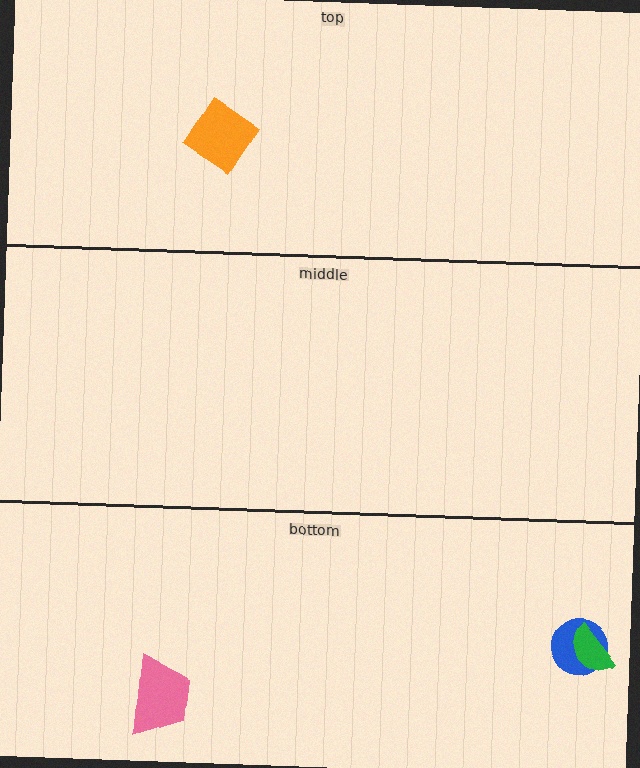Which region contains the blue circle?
The bottom region.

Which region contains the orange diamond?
The top region.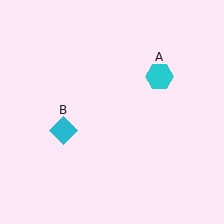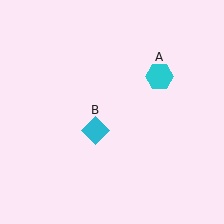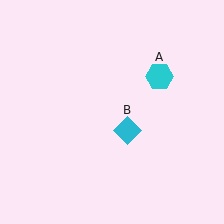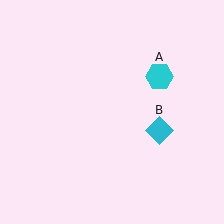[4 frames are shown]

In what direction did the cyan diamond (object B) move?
The cyan diamond (object B) moved right.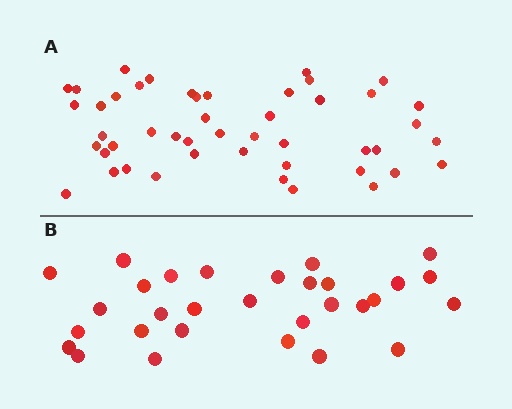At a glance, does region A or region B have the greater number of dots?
Region A (the top region) has more dots.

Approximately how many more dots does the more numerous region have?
Region A has approximately 15 more dots than region B.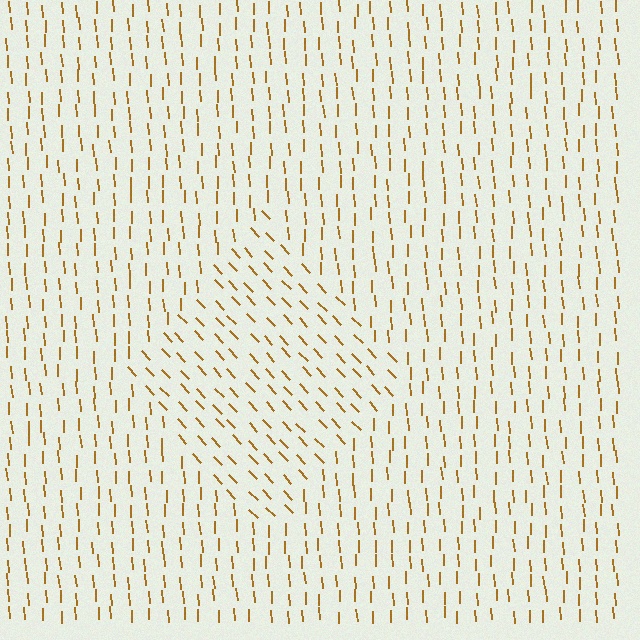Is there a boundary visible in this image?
Yes, there is a texture boundary formed by a change in line orientation.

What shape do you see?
I see a diamond.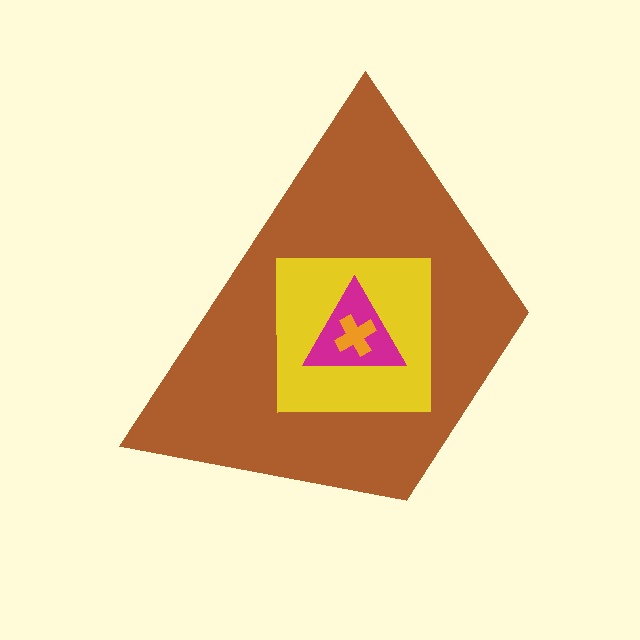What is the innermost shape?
The orange cross.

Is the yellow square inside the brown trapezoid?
Yes.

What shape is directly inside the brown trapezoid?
The yellow square.